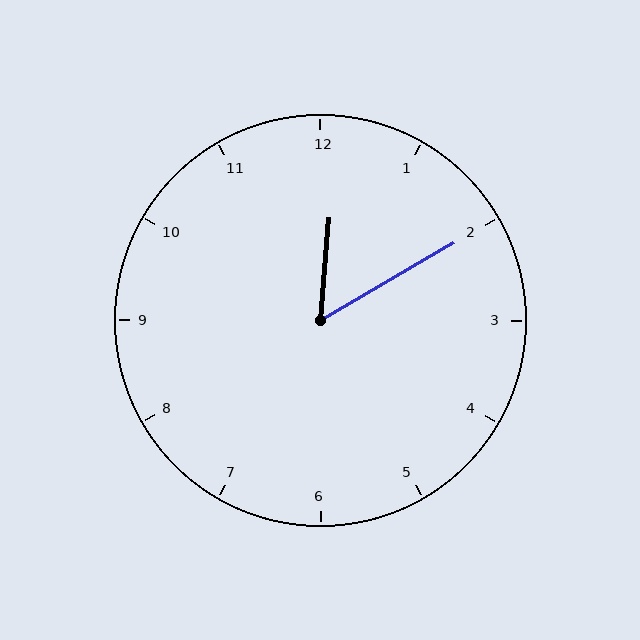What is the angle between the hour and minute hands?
Approximately 55 degrees.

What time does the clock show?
12:10.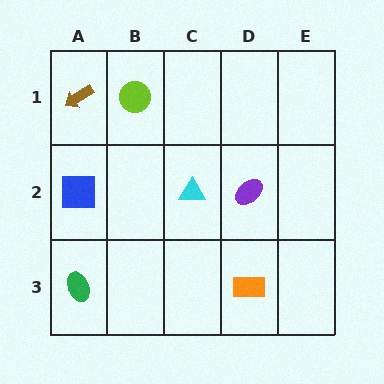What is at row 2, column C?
A cyan triangle.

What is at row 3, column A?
A green ellipse.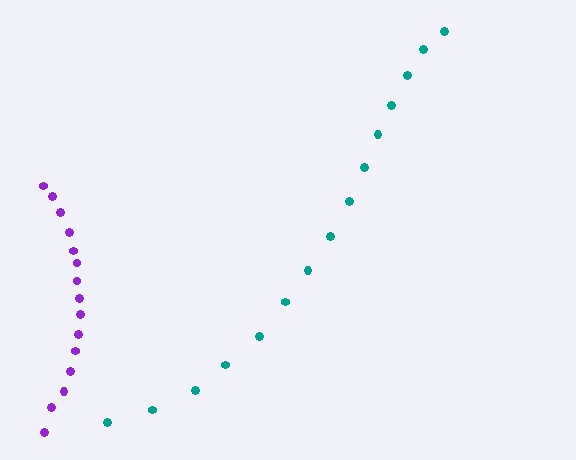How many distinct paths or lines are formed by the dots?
There are 2 distinct paths.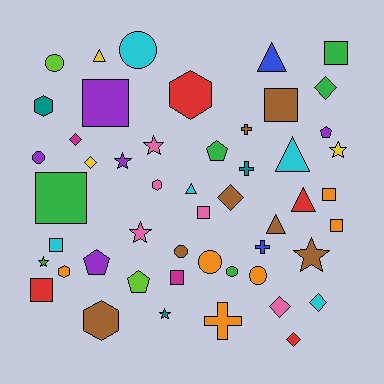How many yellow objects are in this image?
There are 3 yellow objects.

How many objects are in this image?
There are 50 objects.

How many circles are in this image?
There are 7 circles.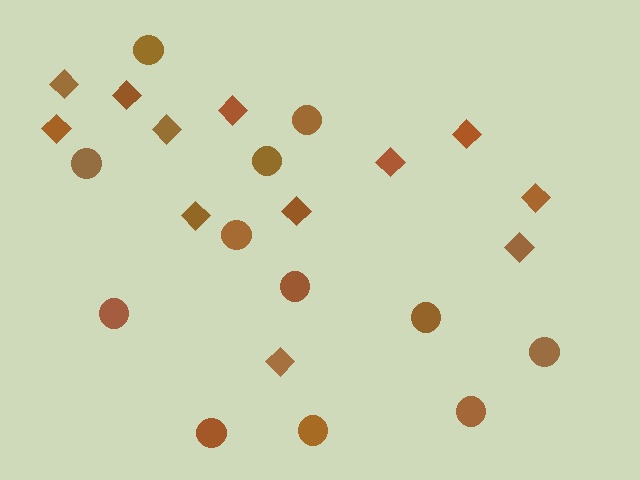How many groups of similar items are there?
There are 2 groups: one group of circles (12) and one group of diamonds (12).